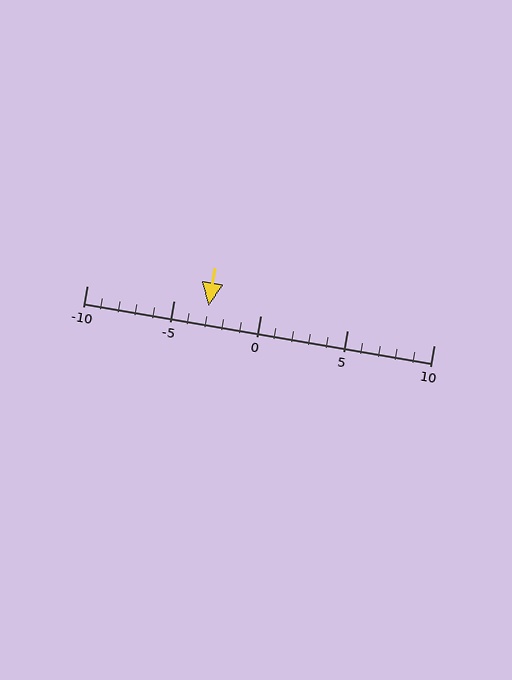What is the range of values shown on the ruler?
The ruler shows values from -10 to 10.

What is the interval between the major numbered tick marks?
The major tick marks are spaced 5 units apart.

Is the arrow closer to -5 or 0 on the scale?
The arrow is closer to -5.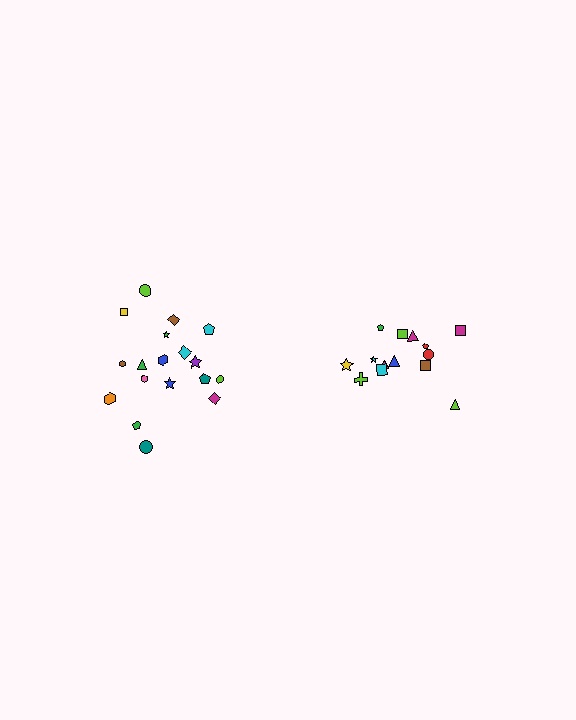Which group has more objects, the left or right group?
The left group.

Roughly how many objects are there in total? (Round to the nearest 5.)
Roughly 35 objects in total.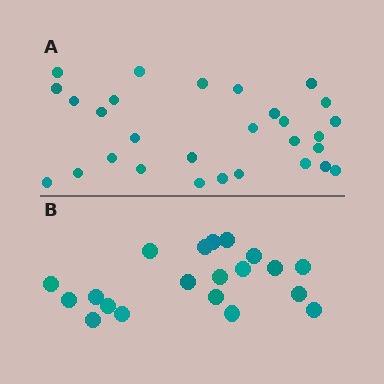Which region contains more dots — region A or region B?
Region A (the top region) has more dots.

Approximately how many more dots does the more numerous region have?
Region A has roughly 8 or so more dots than region B.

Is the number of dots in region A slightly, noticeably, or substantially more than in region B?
Region A has substantially more. The ratio is roughly 1.4 to 1.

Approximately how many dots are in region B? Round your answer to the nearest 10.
About 20 dots.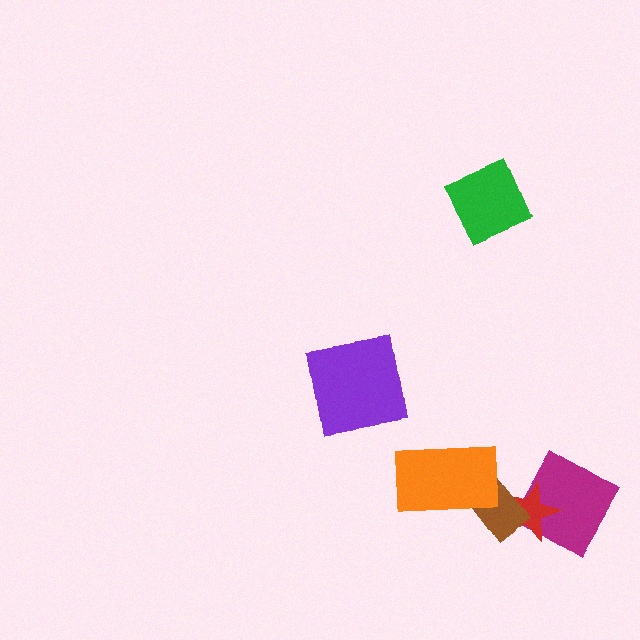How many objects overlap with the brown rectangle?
2 objects overlap with the brown rectangle.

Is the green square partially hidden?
No, no other shape covers it.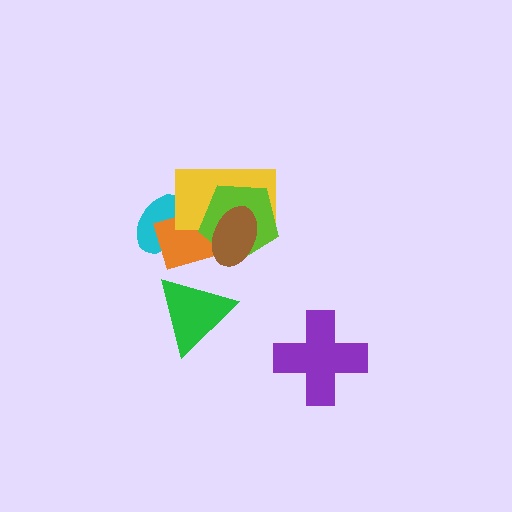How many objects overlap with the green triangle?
1 object overlaps with the green triangle.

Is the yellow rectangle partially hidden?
Yes, it is partially covered by another shape.